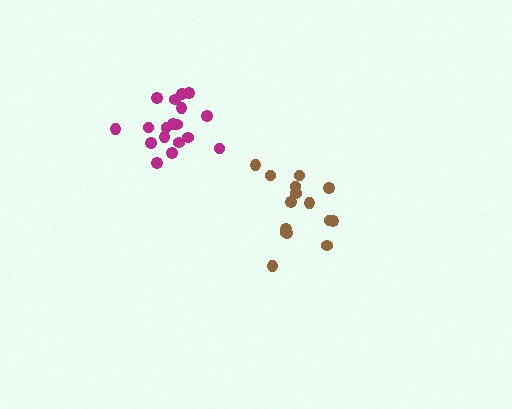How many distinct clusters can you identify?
There are 2 distinct clusters.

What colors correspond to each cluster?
The clusters are colored: brown, magenta.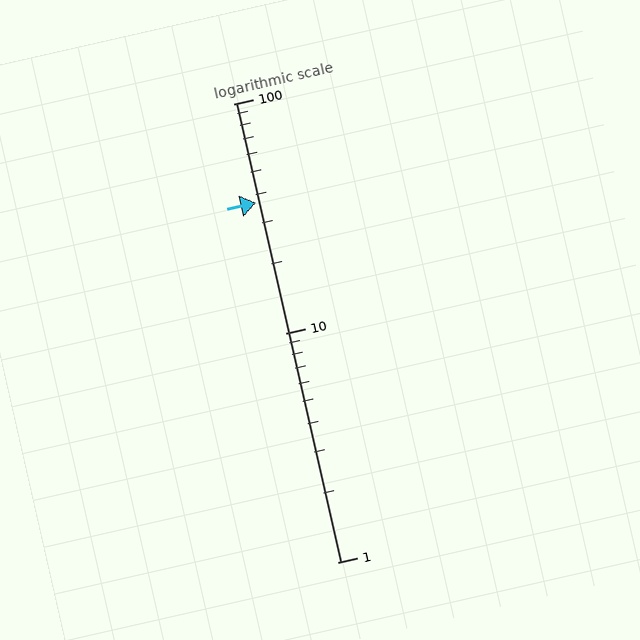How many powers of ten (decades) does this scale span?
The scale spans 2 decades, from 1 to 100.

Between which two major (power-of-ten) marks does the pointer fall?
The pointer is between 10 and 100.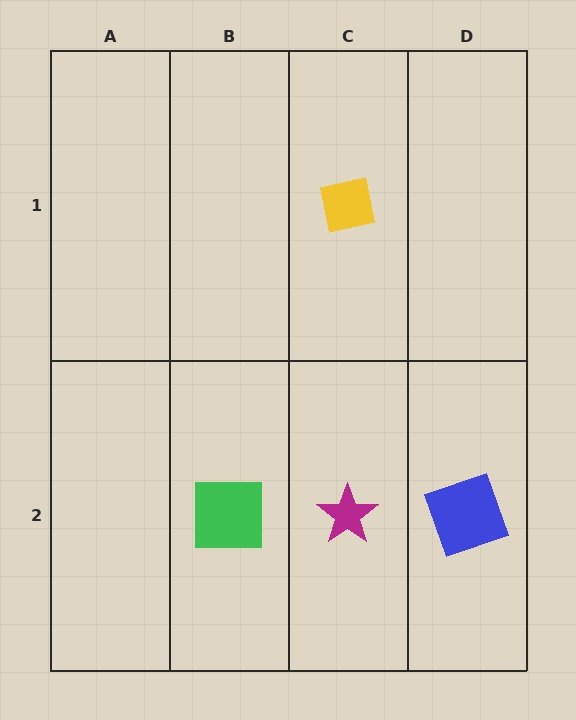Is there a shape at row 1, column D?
No, that cell is empty.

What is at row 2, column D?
A blue square.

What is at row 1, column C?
A yellow square.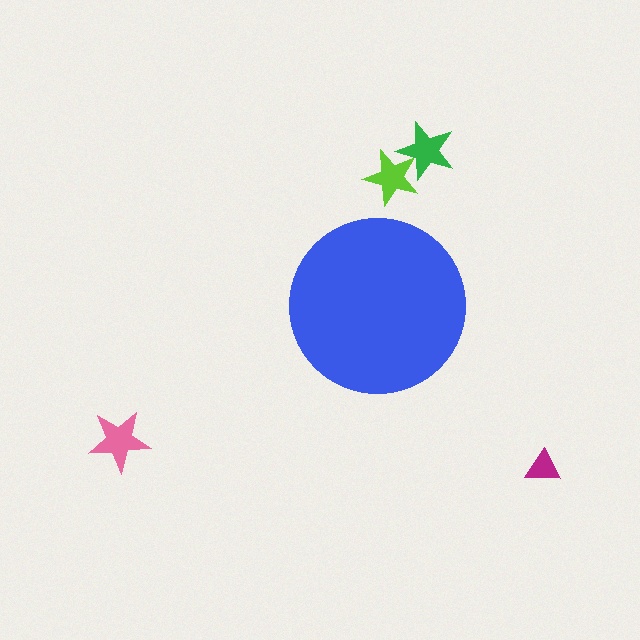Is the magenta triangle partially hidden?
No, the magenta triangle is fully visible.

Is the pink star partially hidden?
No, the pink star is fully visible.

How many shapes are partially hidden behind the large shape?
0 shapes are partially hidden.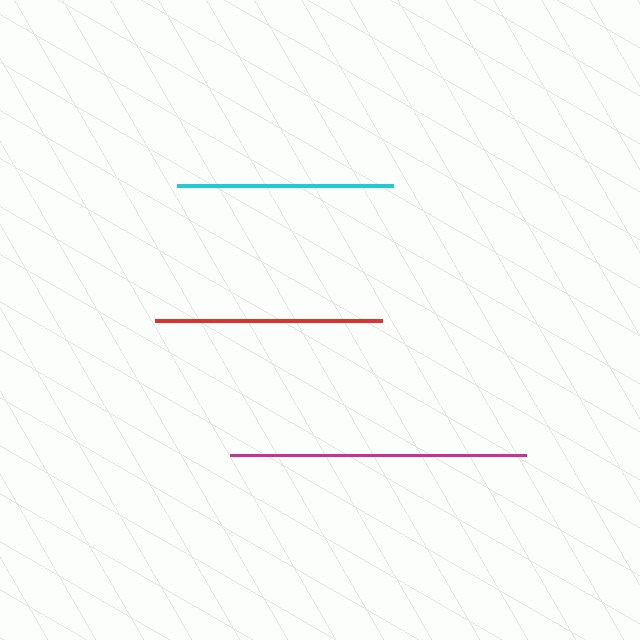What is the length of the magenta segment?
The magenta segment is approximately 296 pixels long.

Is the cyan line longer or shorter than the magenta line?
The magenta line is longer than the cyan line.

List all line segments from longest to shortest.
From longest to shortest: magenta, red, cyan.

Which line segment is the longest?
The magenta line is the longest at approximately 296 pixels.